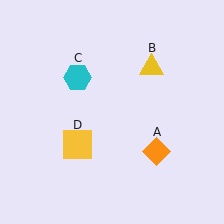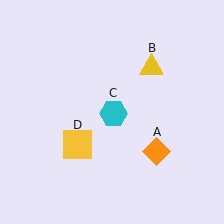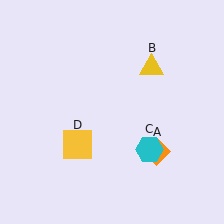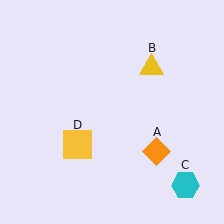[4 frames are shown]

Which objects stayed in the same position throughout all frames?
Orange diamond (object A) and yellow triangle (object B) and yellow square (object D) remained stationary.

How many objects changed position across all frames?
1 object changed position: cyan hexagon (object C).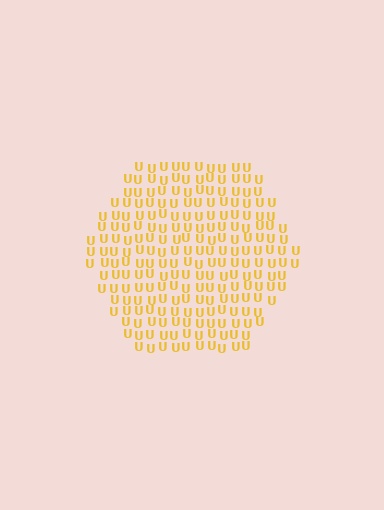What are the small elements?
The small elements are letter U's.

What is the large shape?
The large shape is a hexagon.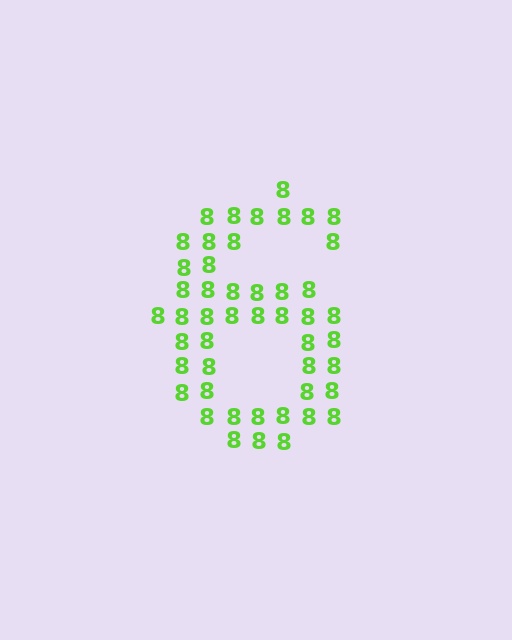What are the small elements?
The small elements are digit 8's.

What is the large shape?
The large shape is the digit 6.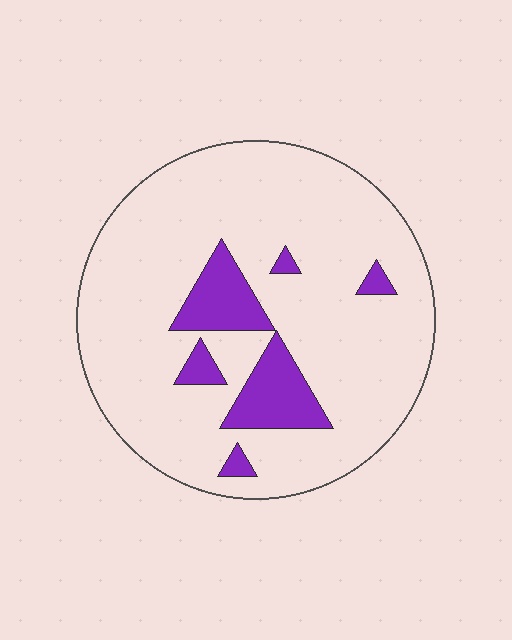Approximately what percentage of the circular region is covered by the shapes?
Approximately 15%.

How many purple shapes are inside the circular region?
6.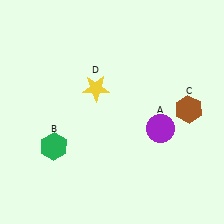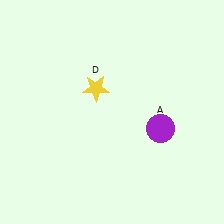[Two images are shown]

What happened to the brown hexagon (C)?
The brown hexagon (C) was removed in Image 2. It was in the top-right area of Image 1.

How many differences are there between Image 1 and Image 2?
There are 2 differences between the two images.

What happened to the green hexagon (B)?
The green hexagon (B) was removed in Image 2. It was in the bottom-left area of Image 1.